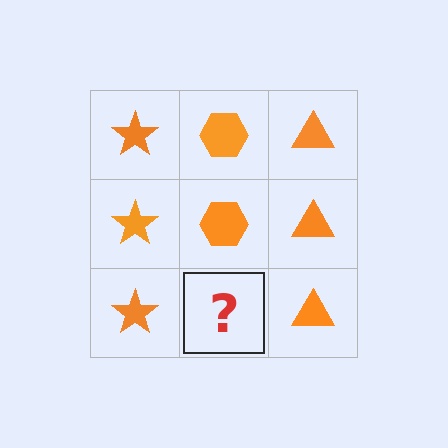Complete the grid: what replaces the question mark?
The question mark should be replaced with an orange hexagon.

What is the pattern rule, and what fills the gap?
The rule is that each column has a consistent shape. The gap should be filled with an orange hexagon.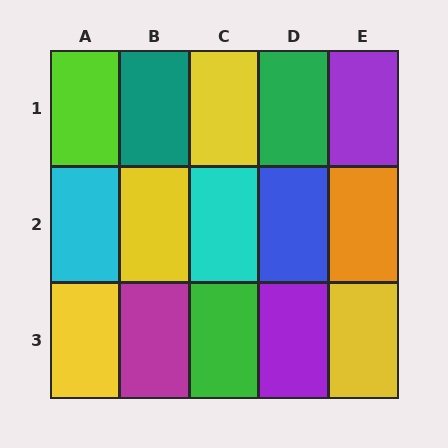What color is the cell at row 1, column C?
Yellow.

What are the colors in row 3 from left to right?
Yellow, magenta, green, purple, yellow.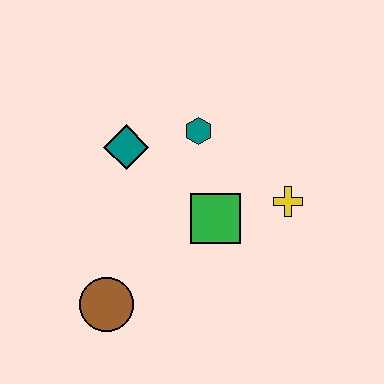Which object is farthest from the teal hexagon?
The brown circle is farthest from the teal hexagon.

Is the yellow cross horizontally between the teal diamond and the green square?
No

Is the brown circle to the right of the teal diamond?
No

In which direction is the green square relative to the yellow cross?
The green square is to the left of the yellow cross.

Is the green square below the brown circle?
No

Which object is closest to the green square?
The yellow cross is closest to the green square.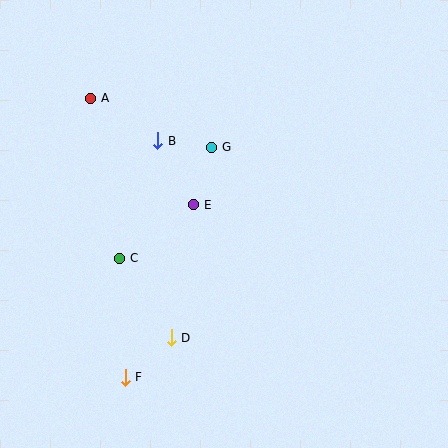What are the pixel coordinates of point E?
Point E is at (194, 205).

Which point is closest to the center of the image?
Point E at (194, 205) is closest to the center.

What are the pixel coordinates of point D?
Point D is at (171, 338).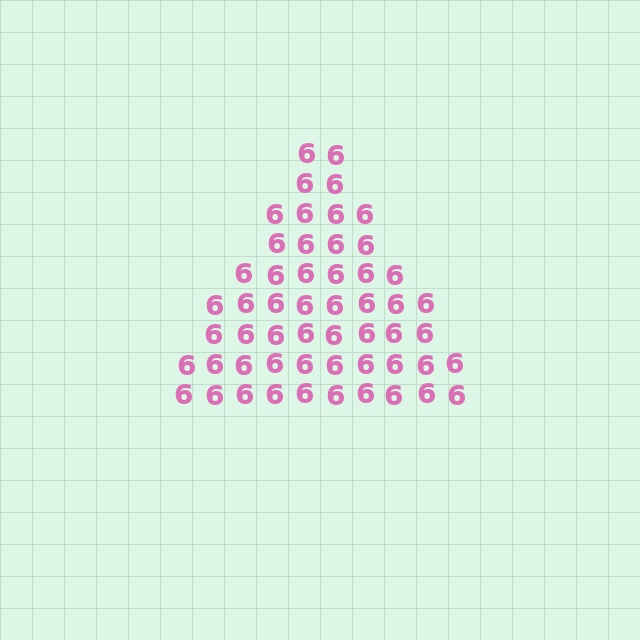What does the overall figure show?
The overall figure shows a triangle.